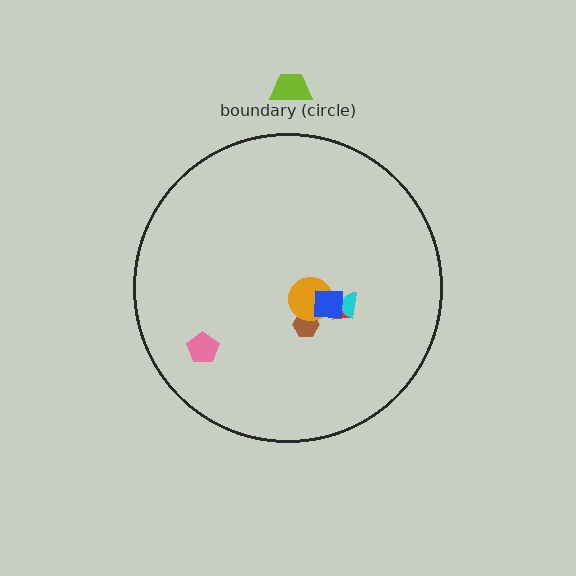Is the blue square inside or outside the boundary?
Inside.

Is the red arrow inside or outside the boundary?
Inside.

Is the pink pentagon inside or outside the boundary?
Inside.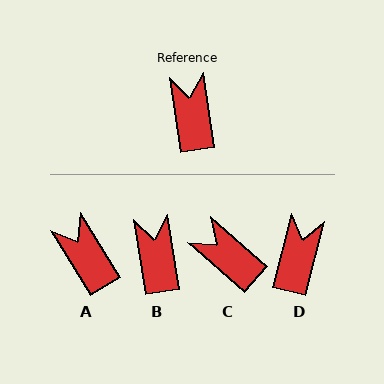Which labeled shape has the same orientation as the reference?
B.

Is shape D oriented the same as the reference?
No, it is off by about 23 degrees.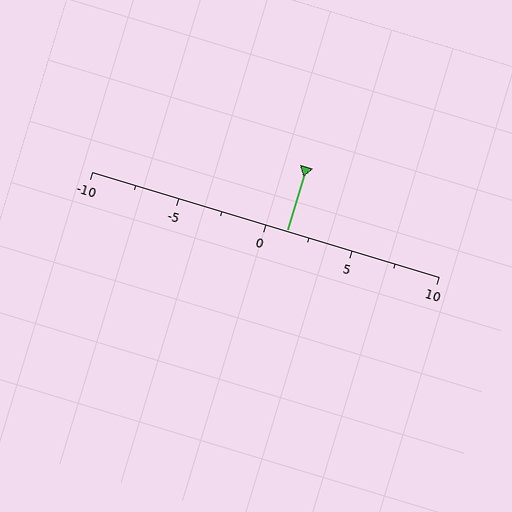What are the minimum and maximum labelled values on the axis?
The axis runs from -10 to 10.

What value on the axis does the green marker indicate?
The marker indicates approximately 1.2.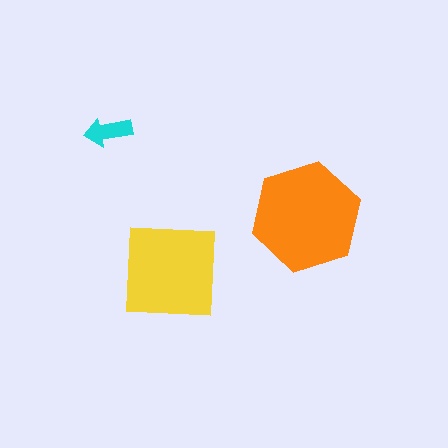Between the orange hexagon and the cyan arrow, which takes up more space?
The orange hexagon.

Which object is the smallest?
The cyan arrow.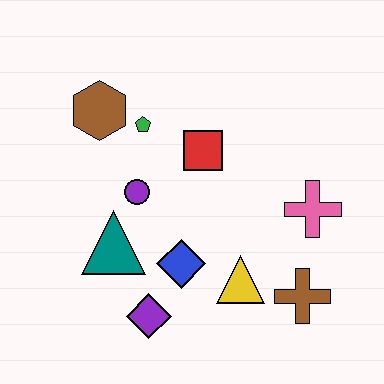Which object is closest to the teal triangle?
The purple circle is closest to the teal triangle.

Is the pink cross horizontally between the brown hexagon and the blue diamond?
No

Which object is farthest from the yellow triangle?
The brown hexagon is farthest from the yellow triangle.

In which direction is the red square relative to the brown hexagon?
The red square is to the right of the brown hexagon.